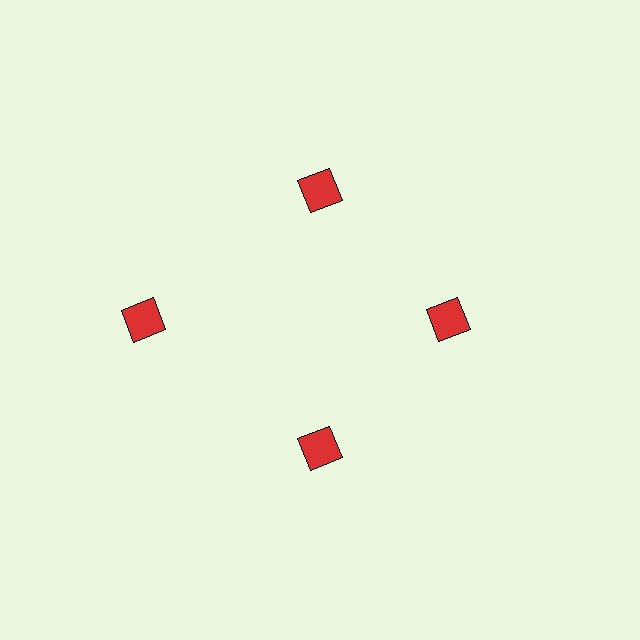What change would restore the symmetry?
The symmetry would be restored by moving it inward, back onto the ring so that all 4 diamonds sit at equal angles and equal distance from the center.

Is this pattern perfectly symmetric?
No. The 4 red diamonds are arranged in a ring, but one element near the 9 o'clock position is pushed outward from the center, breaking the 4-fold rotational symmetry.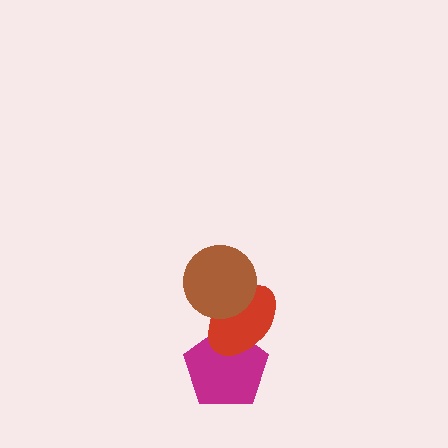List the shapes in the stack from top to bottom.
From top to bottom: the brown circle, the red ellipse, the magenta pentagon.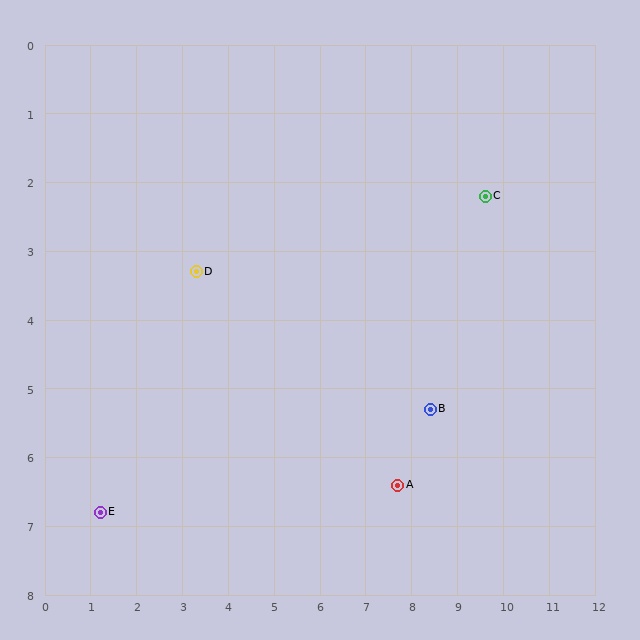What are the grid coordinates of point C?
Point C is at approximately (9.6, 2.2).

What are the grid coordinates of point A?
Point A is at approximately (7.7, 6.4).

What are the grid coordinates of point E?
Point E is at approximately (1.2, 6.8).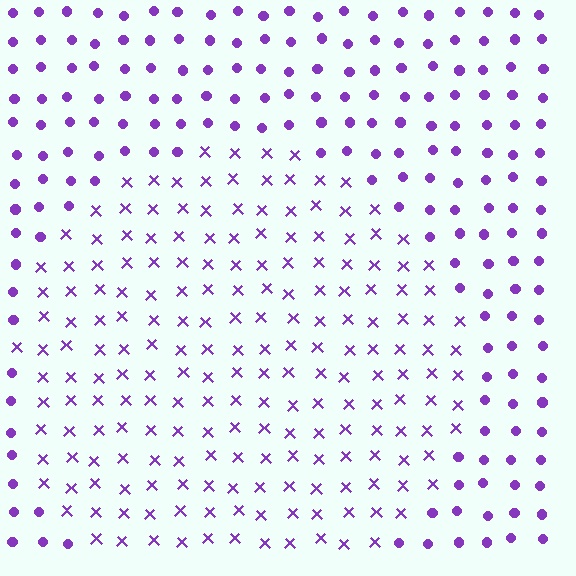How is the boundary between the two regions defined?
The boundary is defined by a change in element shape: X marks inside vs. circles outside. All elements share the same color and spacing.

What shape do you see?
I see a circle.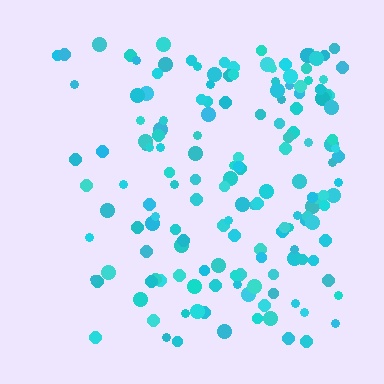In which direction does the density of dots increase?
From left to right, with the right side densest.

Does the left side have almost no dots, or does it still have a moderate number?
Still a moderate number, just noticeably fewer than the right.